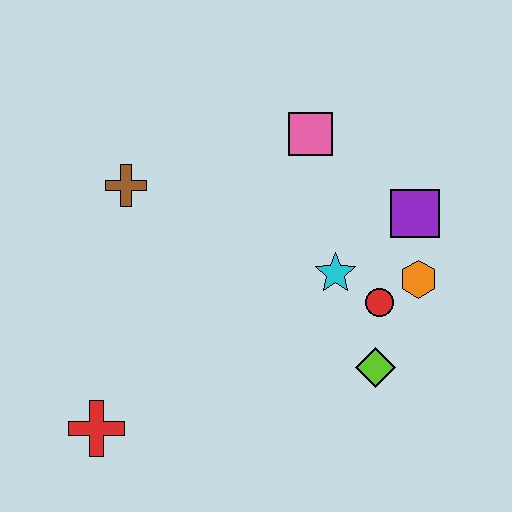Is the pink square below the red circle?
No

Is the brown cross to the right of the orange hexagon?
No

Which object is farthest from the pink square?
The red cross is farthest from the pink square.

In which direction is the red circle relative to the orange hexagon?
The red circle is to the left of the orange hexagon.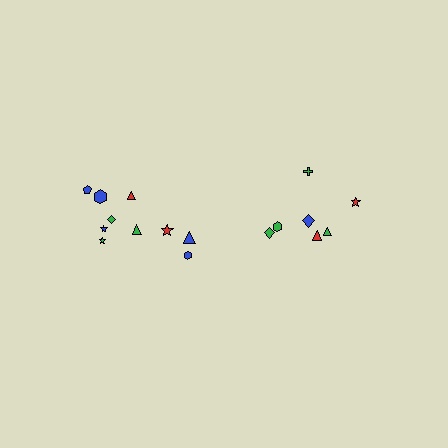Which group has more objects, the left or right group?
The left group.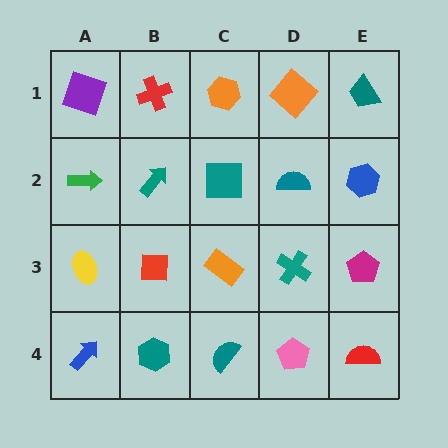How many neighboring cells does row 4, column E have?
2.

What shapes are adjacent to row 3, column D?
A teal semicircle (row 2, column D), a pink pentagon (row 4, column D), an orange rectangle (row 3, column C), a magenta pentagon (row 3, column E).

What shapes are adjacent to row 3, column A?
A green arrow (row 2, column A), a blue arrow (row 4, column A), a red square (row 3, column B).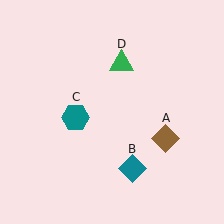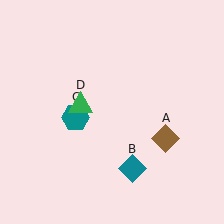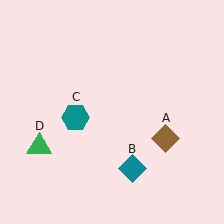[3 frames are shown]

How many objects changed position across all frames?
1 object changed position: green triangle (object D).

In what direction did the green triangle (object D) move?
The green triangle (object D) moved down and to the left.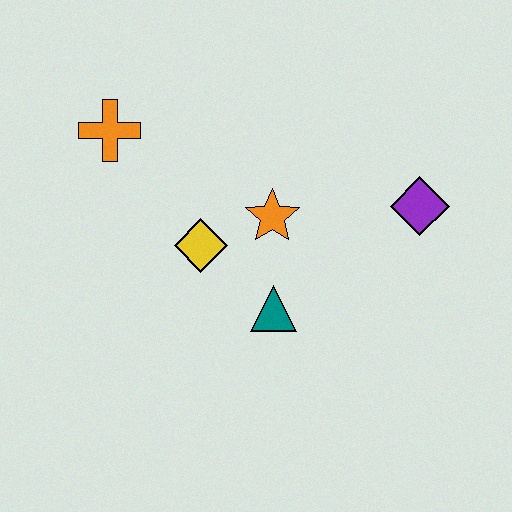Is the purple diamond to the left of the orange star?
No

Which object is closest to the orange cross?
The yellow diamond is closest to the orange cross.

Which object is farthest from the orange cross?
The purple diamond is farthest from the orange cross.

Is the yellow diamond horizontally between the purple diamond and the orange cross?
Yes